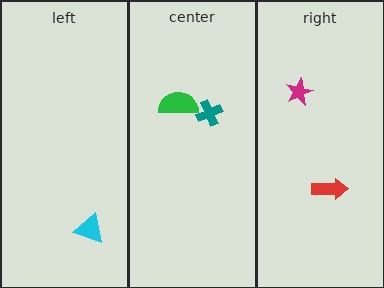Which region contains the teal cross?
The center region.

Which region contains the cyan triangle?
The left region.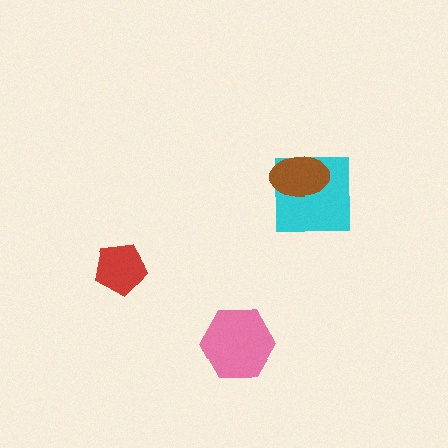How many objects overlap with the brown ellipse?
1 object overlaps with the brown ellipse.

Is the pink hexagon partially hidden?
No, no other shape covers it.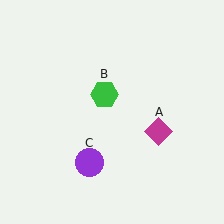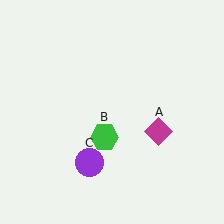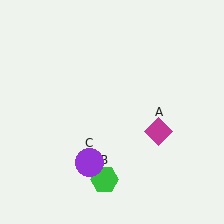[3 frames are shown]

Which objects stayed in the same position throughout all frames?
Magenta diamond (object A) and purple circle (object C) remained stationary.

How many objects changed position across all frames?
1 object changed position: green hexagon (object B).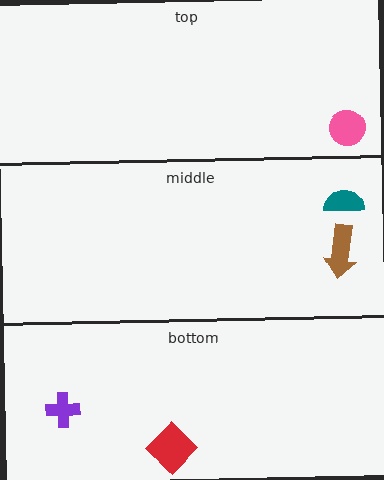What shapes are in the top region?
The pink circle.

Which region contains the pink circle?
The top region.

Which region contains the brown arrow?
The middle region.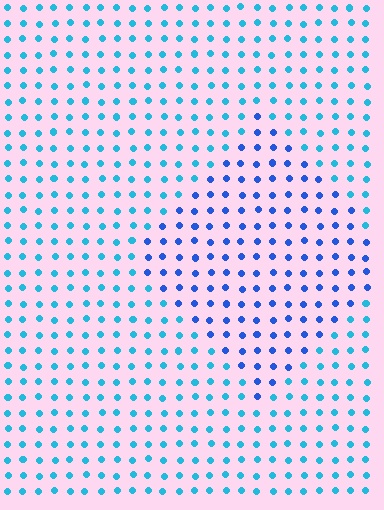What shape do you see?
I see a diamond.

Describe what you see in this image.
The image is filled with small cyan elements in a uniform arrangement. A diamond-shaped region is visible where the elements are tinted to a slightly different hue, forming a subtle color boundary.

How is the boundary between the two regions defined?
The boundary is defined purely by a slight shift in hue (about 32 degrees). Spacing, size, and orientation are identical on both sides.